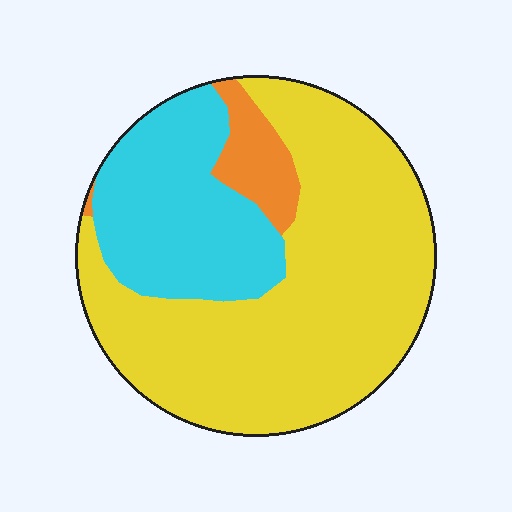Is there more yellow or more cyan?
Yellow.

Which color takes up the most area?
Yellow, at roughly 65%.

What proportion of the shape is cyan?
Cyan takes up about one quarter (1/4) of the shape.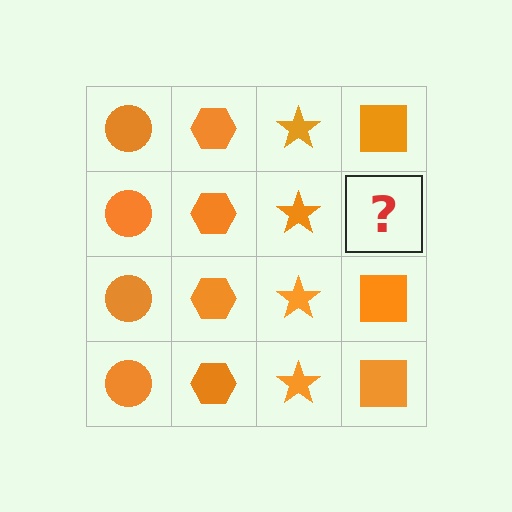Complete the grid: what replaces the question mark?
The question mark should be replaced with an orange square.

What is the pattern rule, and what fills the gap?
The rule is that each column has a consistent shape. The gap should be filled with an orange square.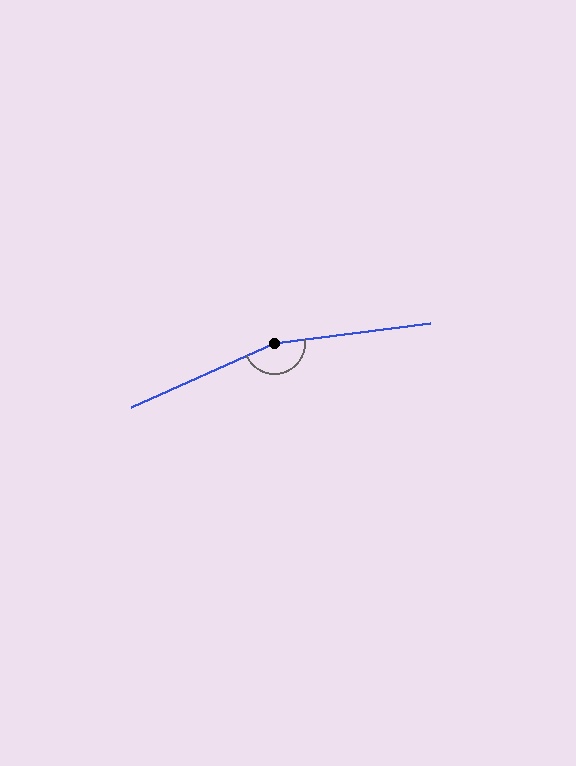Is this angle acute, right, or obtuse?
It is obtuse.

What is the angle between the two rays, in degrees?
Approximately 163 degrees.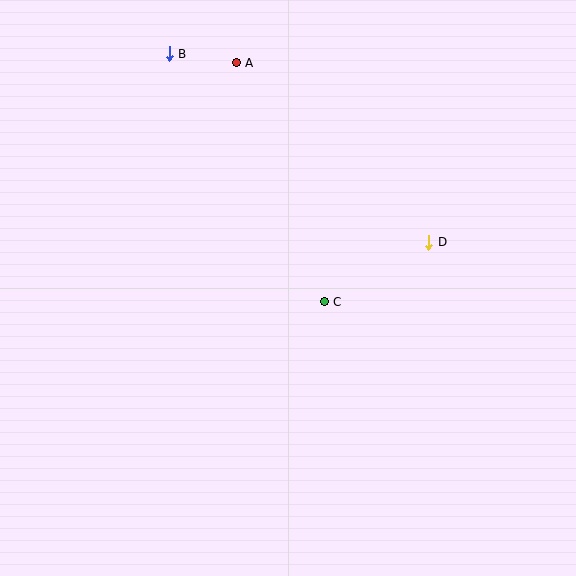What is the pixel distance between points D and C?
The distance between D and C is 120 pixels.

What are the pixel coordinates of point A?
Point A is at (236, 63).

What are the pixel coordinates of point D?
Point D is at (429, 242).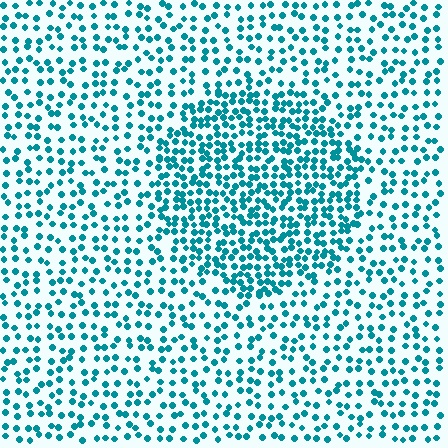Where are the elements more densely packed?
The elements are more densely packed inside the circle boundary.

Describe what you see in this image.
The image contains small teal elements arranged at two different densities. A circle-shaped region is visible where the elements are more densely packed than the surrounding area.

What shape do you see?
I see a circle.